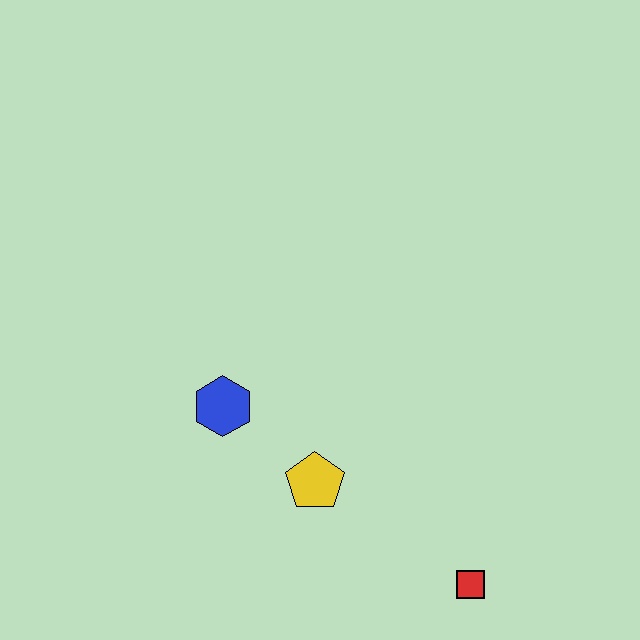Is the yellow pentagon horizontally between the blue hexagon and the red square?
Yes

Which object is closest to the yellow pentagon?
The blue hexagon is closest to the yellow pentagon.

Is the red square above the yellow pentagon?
No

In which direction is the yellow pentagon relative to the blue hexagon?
The yellow pentagon is to the right of the blue hexagon.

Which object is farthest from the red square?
The blue hexagon is farthest from the red square.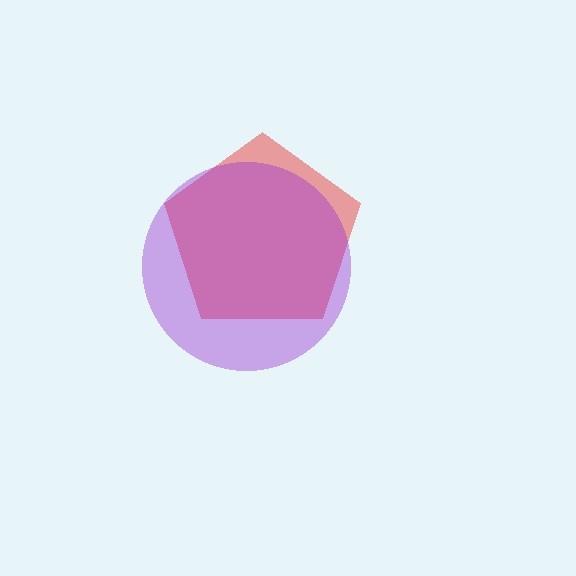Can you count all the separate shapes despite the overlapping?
Yes, there are 2 separate shapes.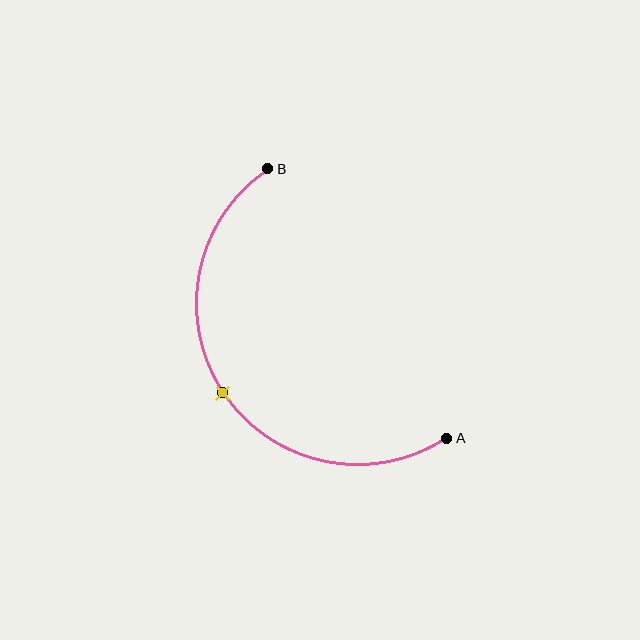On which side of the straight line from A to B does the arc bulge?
The arc bulges to the left of the straight line connecting A and B.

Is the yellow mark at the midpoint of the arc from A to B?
Yes. The yellow mark lies on the arc at equal arc-length from both A and B — it is the arc midpoint.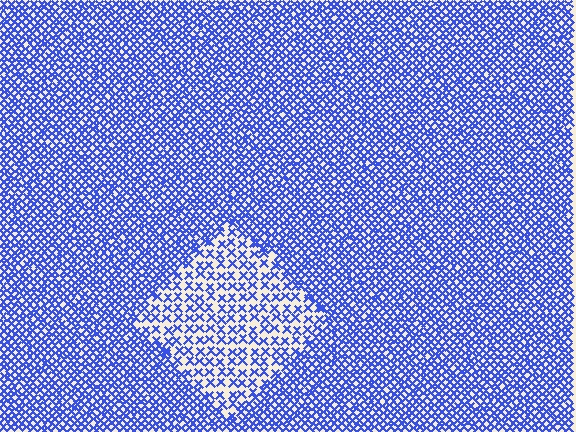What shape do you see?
I see a diamond.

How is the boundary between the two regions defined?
The boundary is defined by a change in element density (approximately 2.1x ratio). All elements are the same color, size, and shape.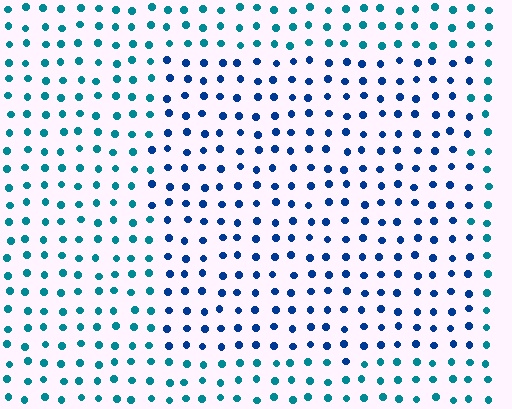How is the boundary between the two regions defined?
The boundary is defined purely by a slight shift in hue (about 33 degrees). Spacing, size, and orientation are identical on both sides.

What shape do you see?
I see a rectangle.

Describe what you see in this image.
The image is filled with small teal elements in a uniform arrangement. A rectangle-shaped region is visible where the elements are tinted to a slightly different hue, forming a subtle color boundary.